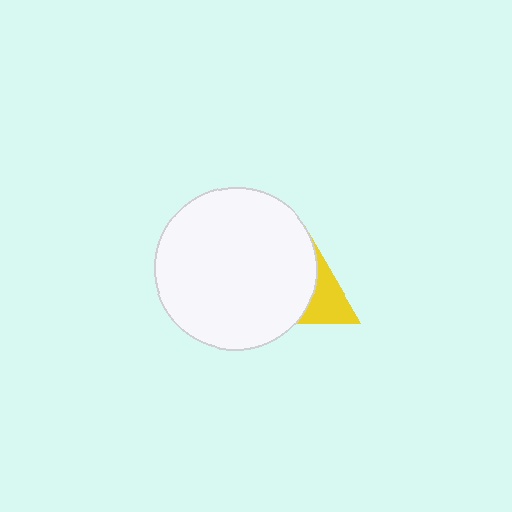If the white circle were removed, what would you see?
You would see the complete yellow triangle.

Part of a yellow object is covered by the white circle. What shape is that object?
It is a triangle.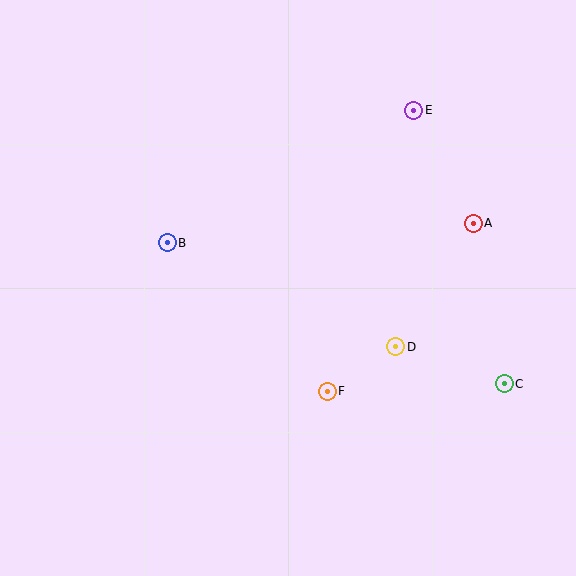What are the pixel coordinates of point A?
Point A is at (473, 223).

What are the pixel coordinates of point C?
Point C is at (504, 384).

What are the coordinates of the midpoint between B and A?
The midpoint between B and A is at (320, 233).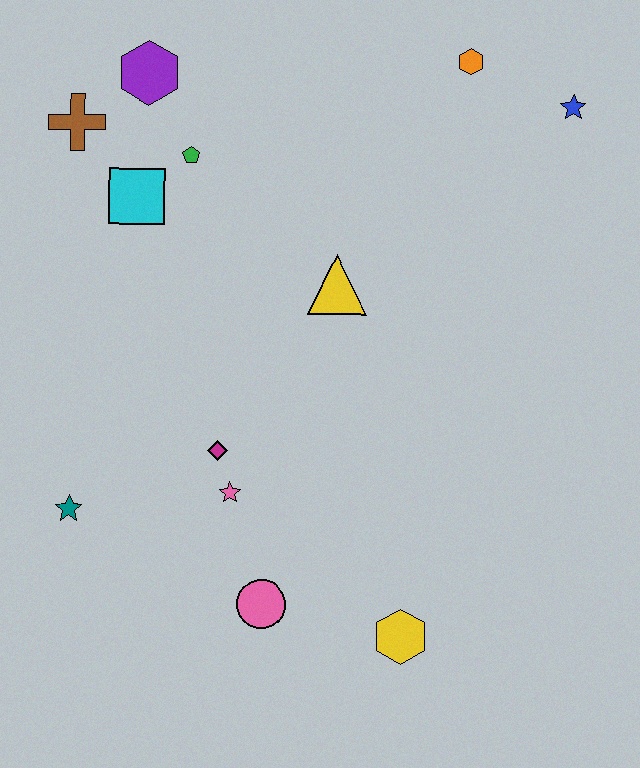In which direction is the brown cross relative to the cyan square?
The brown cross is above the cyan square.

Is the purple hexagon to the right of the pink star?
No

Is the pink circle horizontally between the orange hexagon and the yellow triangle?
No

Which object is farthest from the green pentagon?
The yellow hexagon is farthest from the green pentagon.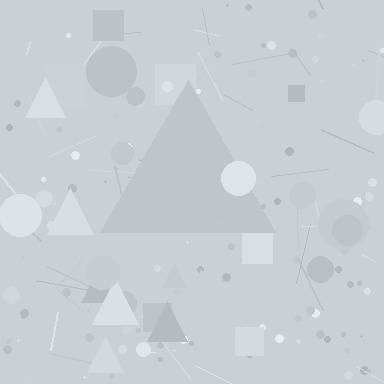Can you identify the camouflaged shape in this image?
The camouflaged shape is a triangle.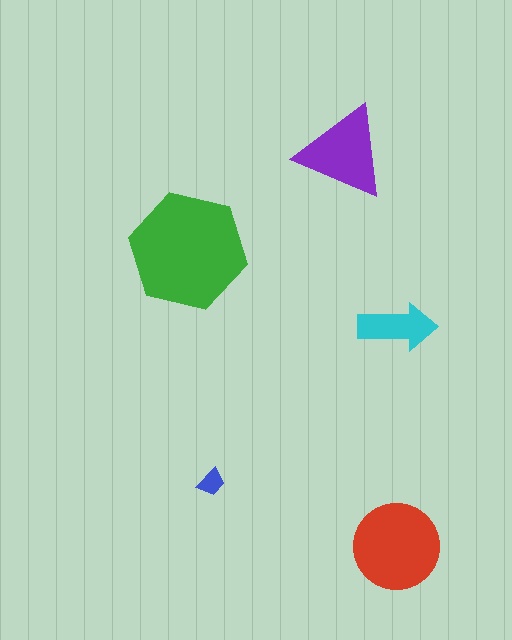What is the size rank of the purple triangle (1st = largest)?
3rd.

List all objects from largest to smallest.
The green hexagon, the red circle, the purple triangle, the cyan arrow, the blue trapezoid.